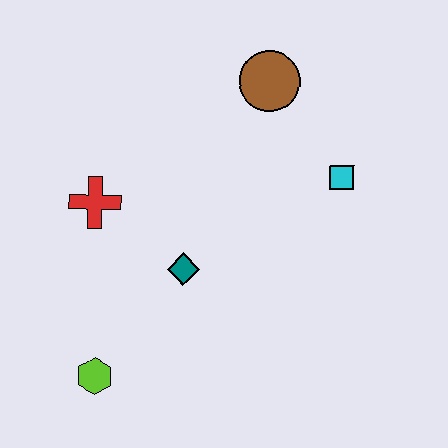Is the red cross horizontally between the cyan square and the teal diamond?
No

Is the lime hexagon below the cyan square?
Yes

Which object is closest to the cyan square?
The brown circle is closest to the cyan square.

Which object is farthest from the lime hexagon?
The brown circle is farthest from the lime hexagon.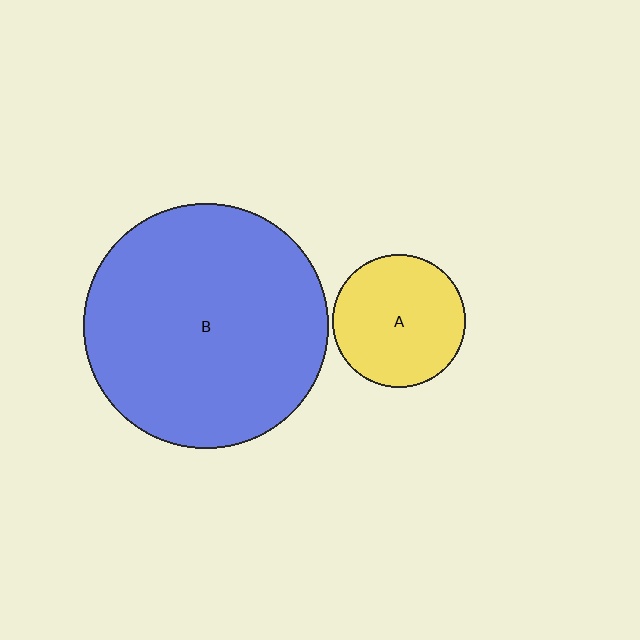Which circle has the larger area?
Circle B (blue).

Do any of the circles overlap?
No, none of the circles overlap.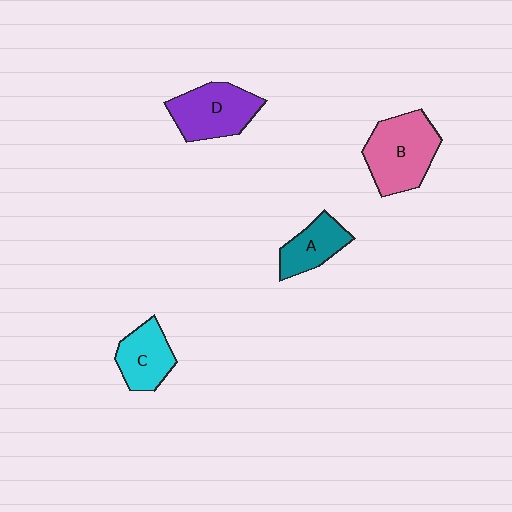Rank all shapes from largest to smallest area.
From largest to smallest: B (pink), D (purple), C (cyan), A (teal).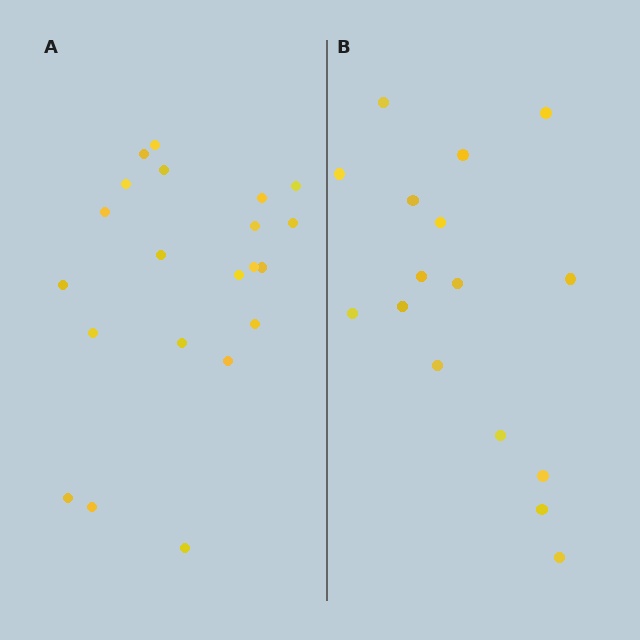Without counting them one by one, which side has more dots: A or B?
Region A (the left region) has more dots.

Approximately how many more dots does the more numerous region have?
Region A has about 5 more dots than region B.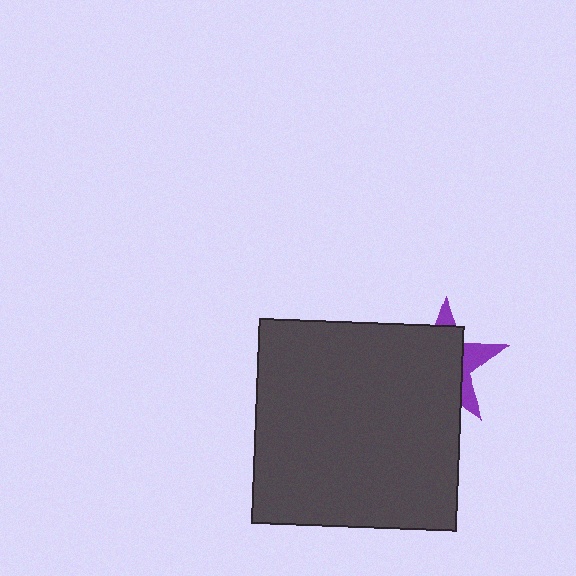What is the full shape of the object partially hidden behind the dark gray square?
The partially hidden object is a purple star.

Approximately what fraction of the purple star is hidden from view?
Roughly 70% of the purple star is hidden behind the dark gray square.